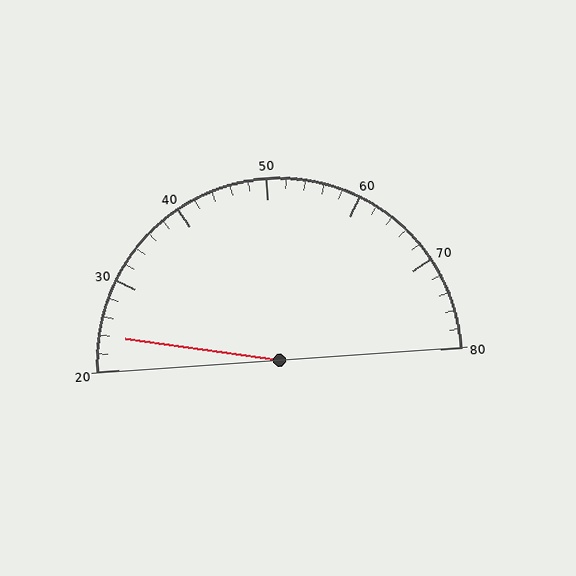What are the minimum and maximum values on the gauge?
The gauge ranges from 20 to 80.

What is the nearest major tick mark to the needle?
The nearest major tick mark is 20.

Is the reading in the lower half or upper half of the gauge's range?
The reading is in the lower half of the range (20 to 80).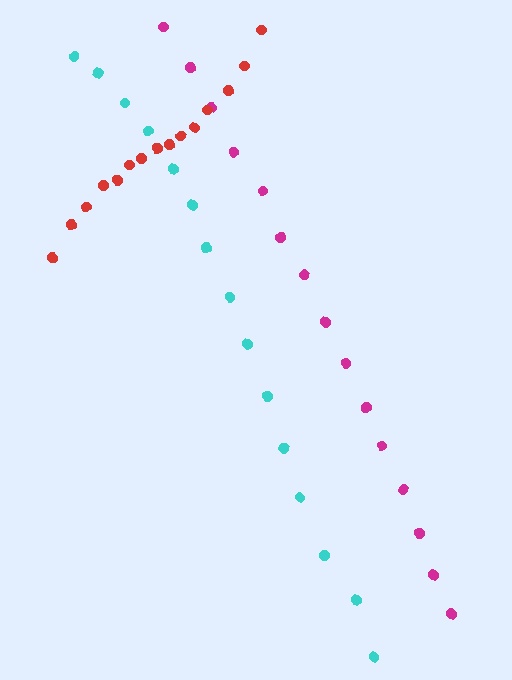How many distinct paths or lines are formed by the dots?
There are 3 distinct paths.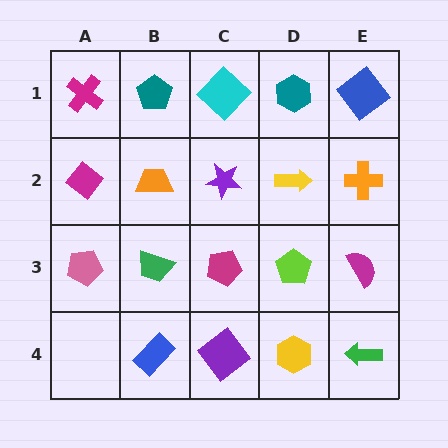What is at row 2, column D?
A yellow arrow.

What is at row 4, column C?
A purple diamond.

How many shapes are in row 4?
4 shapes.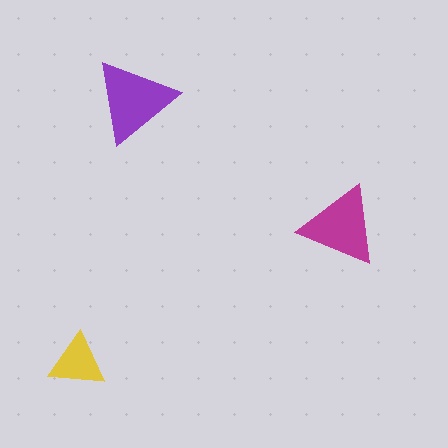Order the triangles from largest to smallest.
the purple one, the magenta one, the yellow one.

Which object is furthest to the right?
The magenta triangle is rightmost.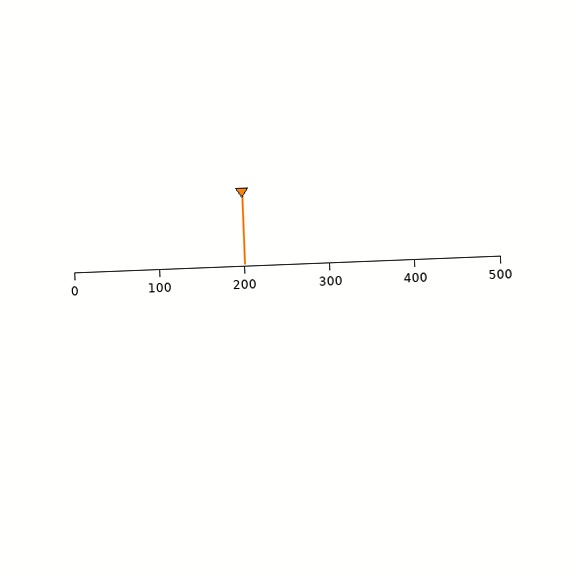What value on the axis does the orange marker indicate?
The marker indicates approximately 200.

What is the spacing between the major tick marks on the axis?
The major ticks are spaced 100 apart.